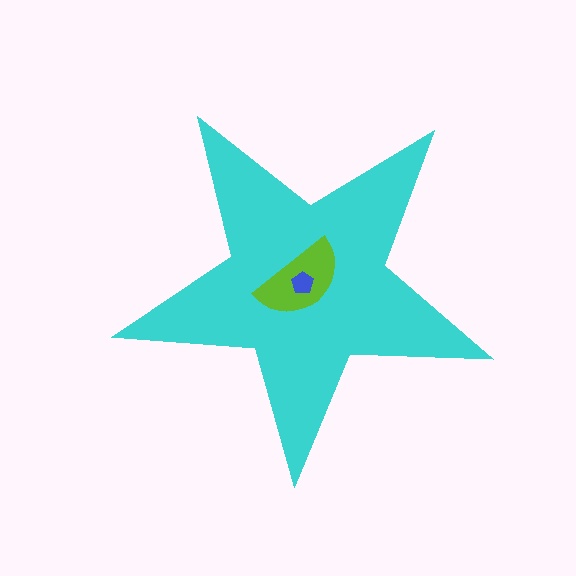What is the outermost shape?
The cyan star.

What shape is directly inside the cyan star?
The lime semicircle.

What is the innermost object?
The blue pentagon.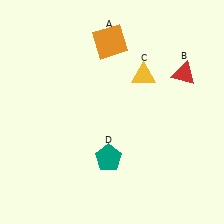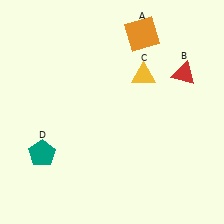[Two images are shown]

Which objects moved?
The objects that moved are: the orange square (A), the teal pentagon (D).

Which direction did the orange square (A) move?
The orange square (A) moved right.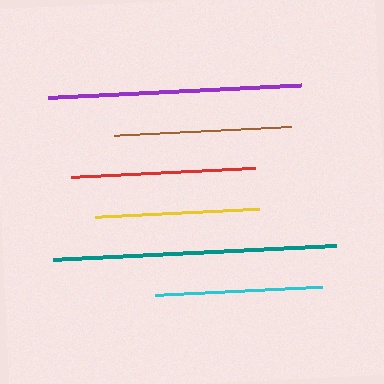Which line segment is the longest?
The teal line is the longest at approximately 283 pixels.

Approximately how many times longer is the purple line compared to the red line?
The purple line is approximately 1.4 times the length of the red line.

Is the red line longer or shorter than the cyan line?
The red line is longer than the cyan line.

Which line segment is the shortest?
The yellow line is the shortest at approximately 165 pixels.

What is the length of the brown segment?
The brown segment is approximately 177 pixels long.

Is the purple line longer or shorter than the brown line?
The purple line is longer than the brown line.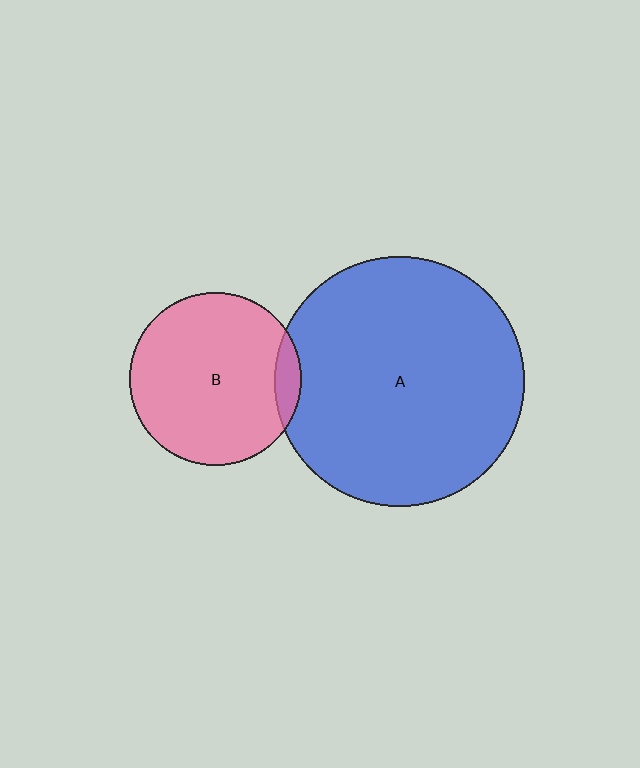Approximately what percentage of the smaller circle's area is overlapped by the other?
Approximately 10%.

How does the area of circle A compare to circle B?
Approximately 2.1 times.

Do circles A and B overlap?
Yes.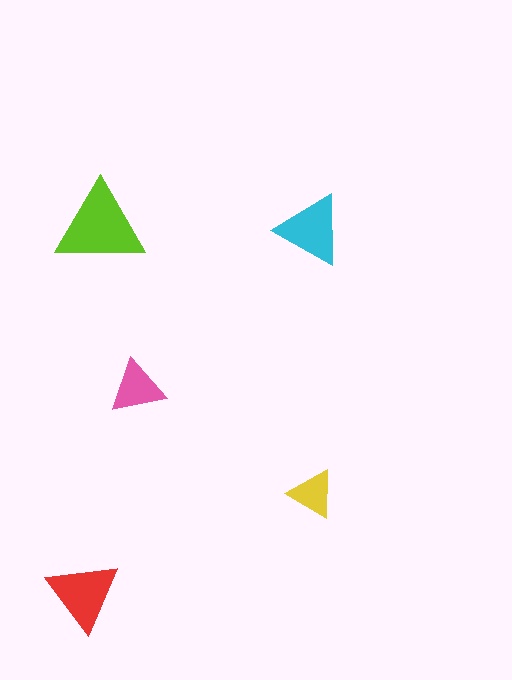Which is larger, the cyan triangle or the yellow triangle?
The cyan one.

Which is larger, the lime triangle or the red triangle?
The lime one.